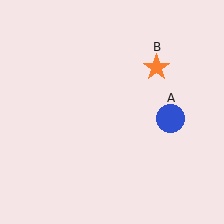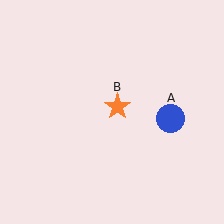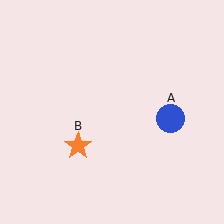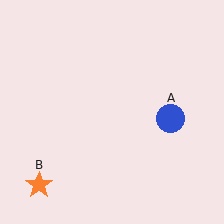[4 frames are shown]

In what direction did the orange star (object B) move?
The orange star (object B) moved down and to the left.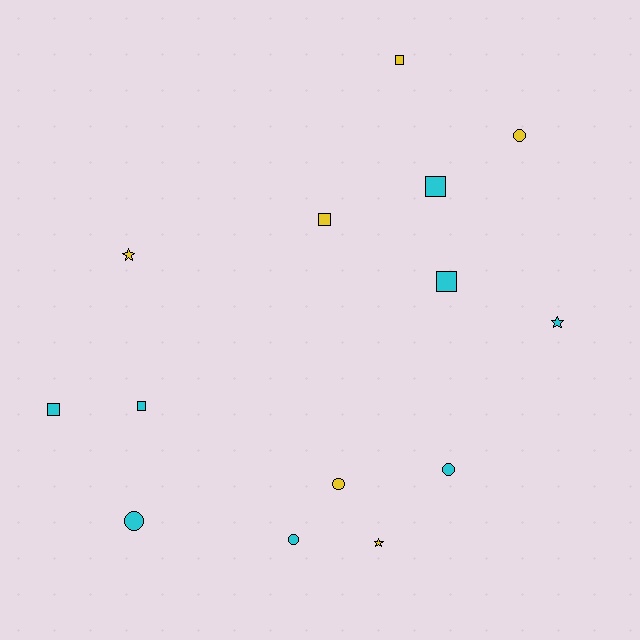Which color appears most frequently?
Cyan, with 8 objects.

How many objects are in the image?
There are 14 objects.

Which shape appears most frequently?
Square, with 6 objects.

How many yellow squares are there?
There are 2 yellow squares.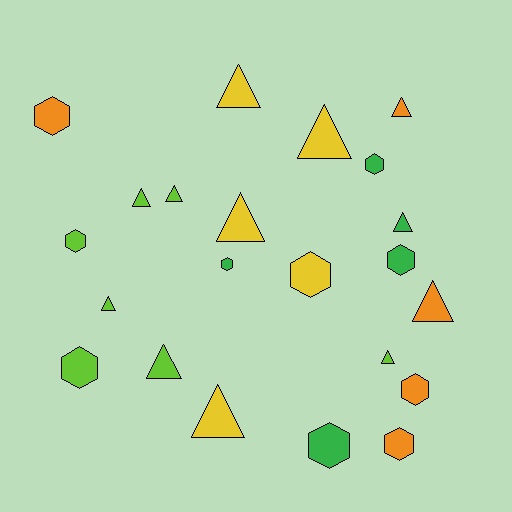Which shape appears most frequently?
Triangle, with 12 objects.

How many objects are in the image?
There are 22 objects.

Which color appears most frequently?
Lime, with 7 objects.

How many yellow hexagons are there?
There is 1 yellow hexagon.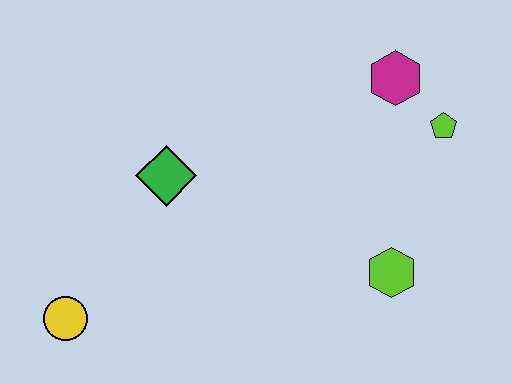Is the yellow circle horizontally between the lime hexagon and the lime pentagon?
No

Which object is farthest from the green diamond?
The lime pentagon is farthest from the green diamond.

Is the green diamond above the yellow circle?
Yes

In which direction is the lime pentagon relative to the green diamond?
The lime pentagon is to the right of the green diamond.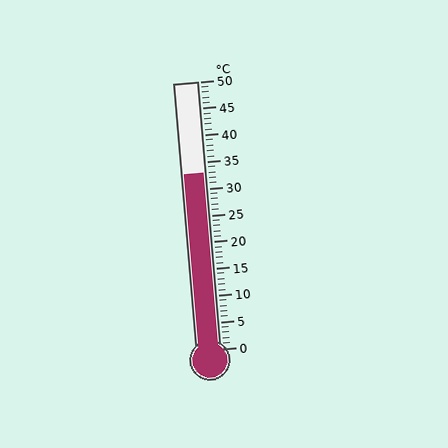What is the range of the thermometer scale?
The thermometer scale ranges from 0°C to 50°C.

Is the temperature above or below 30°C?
The temperature is above 30°C.